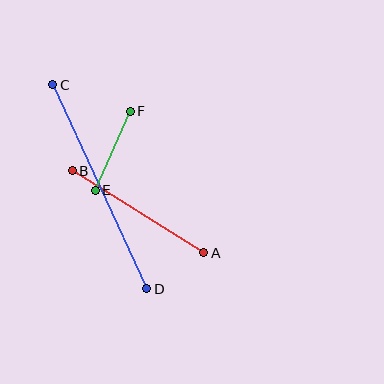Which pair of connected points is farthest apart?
Points C and D are farthest apart.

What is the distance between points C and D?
The distance is approximately 225 pixels.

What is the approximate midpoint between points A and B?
The midpoint is at approximately (138, 212) pixels.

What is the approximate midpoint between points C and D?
The midpoint is at approximately (100, 187) pixels.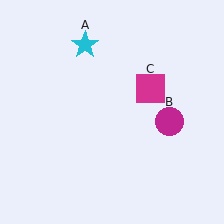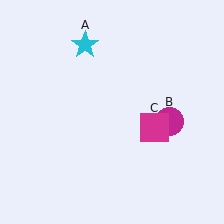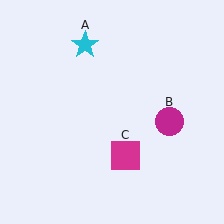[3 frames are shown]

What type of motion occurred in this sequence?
The magenta square (object C) rotated clockwise around the center of the scene.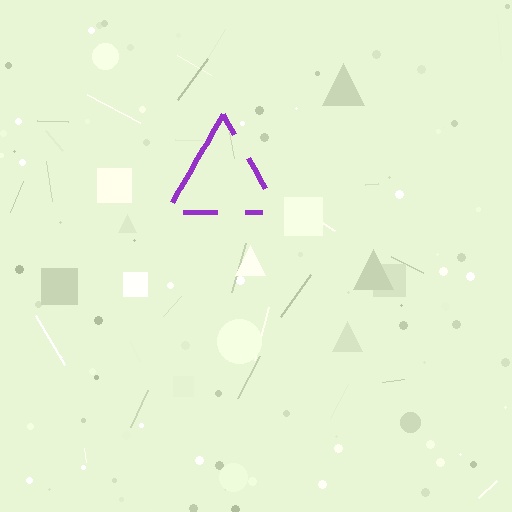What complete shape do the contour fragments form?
The contour fragments form a triangle.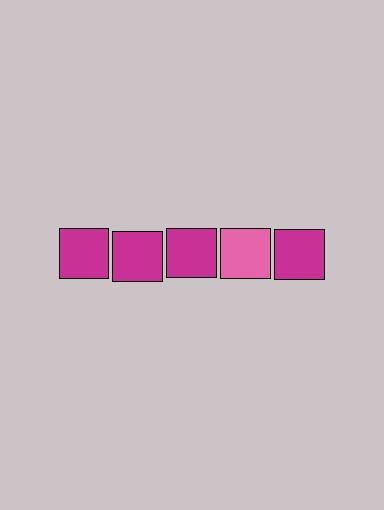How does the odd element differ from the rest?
It has a different color: pink instead of magenta.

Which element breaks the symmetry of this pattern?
The pink square in the top row, second from right column breaks the symmetry. All other shapes are magenta squares.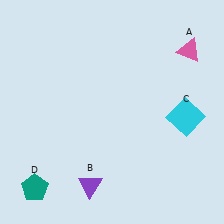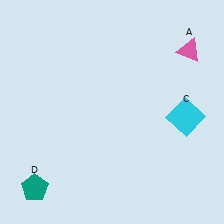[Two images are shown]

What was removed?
The purple triangle (B) was removed in Image 2.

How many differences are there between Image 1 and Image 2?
There is 1 difference between the two images.